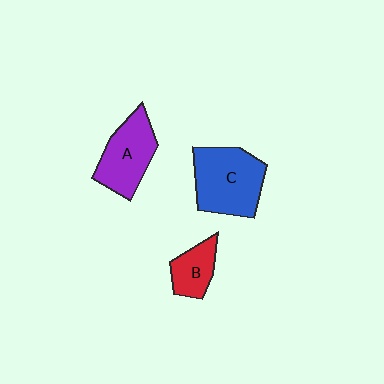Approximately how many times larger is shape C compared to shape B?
Approximately 2.1 times.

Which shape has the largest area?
Shape C (blue).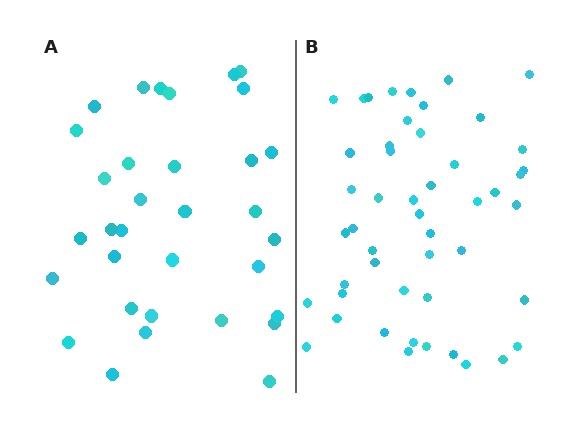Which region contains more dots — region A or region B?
Region B (the right region) has more dots.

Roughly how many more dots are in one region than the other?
Region B has approximately 15 more dots than region A.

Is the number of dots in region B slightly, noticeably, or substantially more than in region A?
Region B has substantially more. The ratio is roughly 1.5 to 1.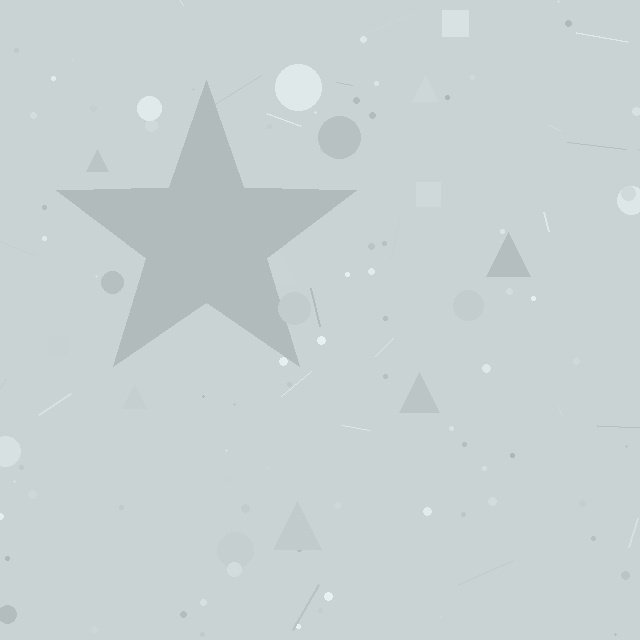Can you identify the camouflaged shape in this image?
The camouflaged shape is a star.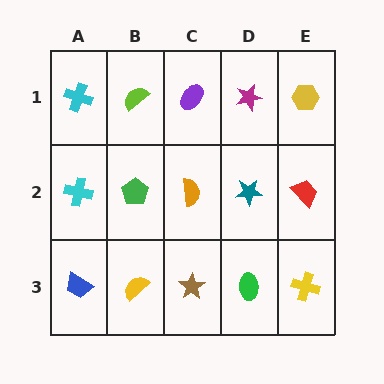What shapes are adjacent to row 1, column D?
A teal star (row 2, column D), a purple ellipse (row 1, column C), a yellow hexagon (row 1, column E).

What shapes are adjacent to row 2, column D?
A magenta star (row 1, column D), a green ellipse (row 3, column D), an orange semicircle (row 2, column C), a red trapezoid (row 2, column E).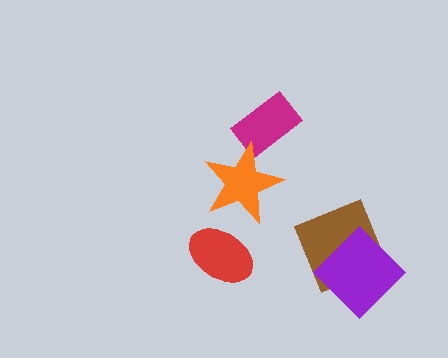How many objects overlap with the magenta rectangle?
1 object overlaps with the magenta rectangle.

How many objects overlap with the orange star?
1 object overlaps with the orange star.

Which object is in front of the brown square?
The purple diamond is in front of the brown square.